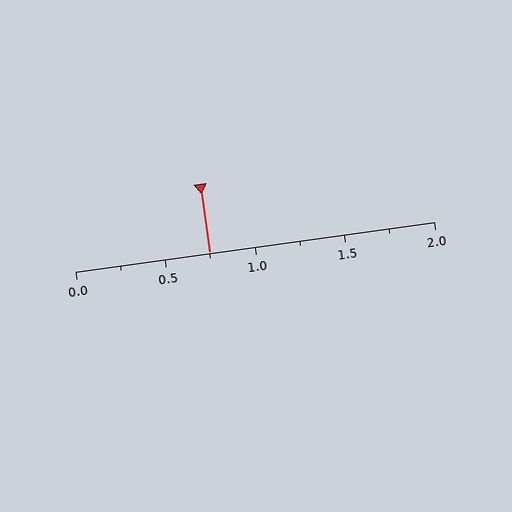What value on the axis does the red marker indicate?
The marker indicates approximately 0.75.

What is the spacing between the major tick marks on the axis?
The major ticks are spaced 0.5 apart.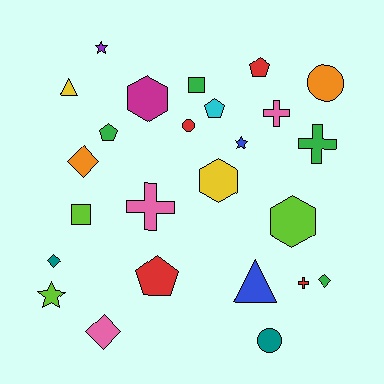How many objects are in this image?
There are 25 objects.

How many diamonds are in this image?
There are 4 diamonds.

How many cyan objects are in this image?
There is 1 cyan object.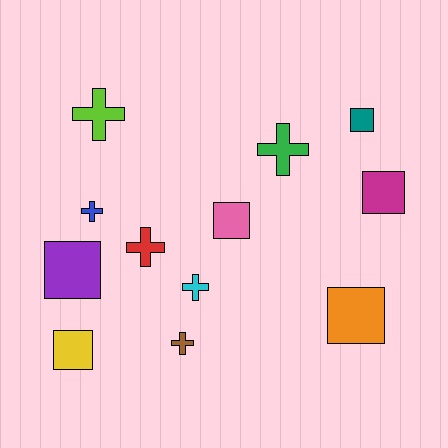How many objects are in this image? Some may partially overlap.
There are 12 objects.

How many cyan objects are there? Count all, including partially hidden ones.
There is 1 cyan object.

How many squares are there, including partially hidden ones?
There are 6 squares.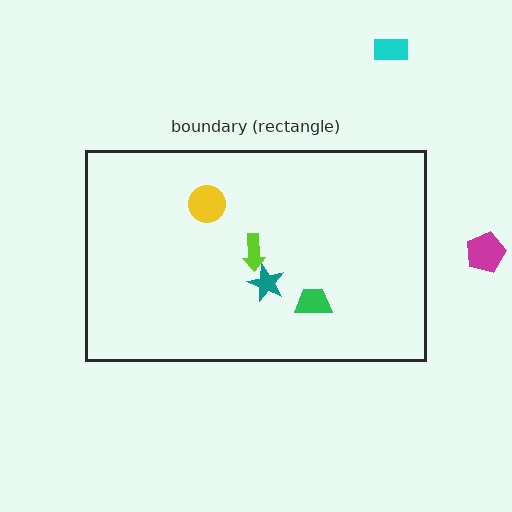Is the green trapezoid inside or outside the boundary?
Inside.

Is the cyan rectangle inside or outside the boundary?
Outside.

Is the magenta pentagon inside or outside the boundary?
Outside.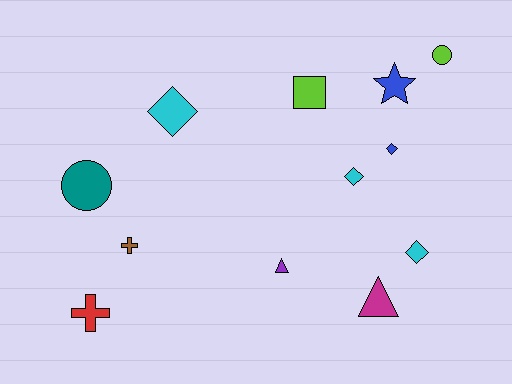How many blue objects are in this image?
There are 2 blue objects.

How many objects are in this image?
There are 12 objects.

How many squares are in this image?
There is 1 square.